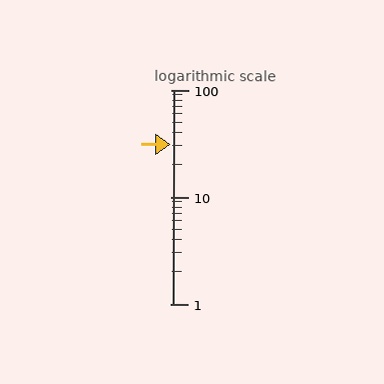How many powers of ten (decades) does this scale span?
The scale spans 2 decades, from 1 to 100.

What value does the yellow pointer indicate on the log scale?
The pointer indicates approximately 31.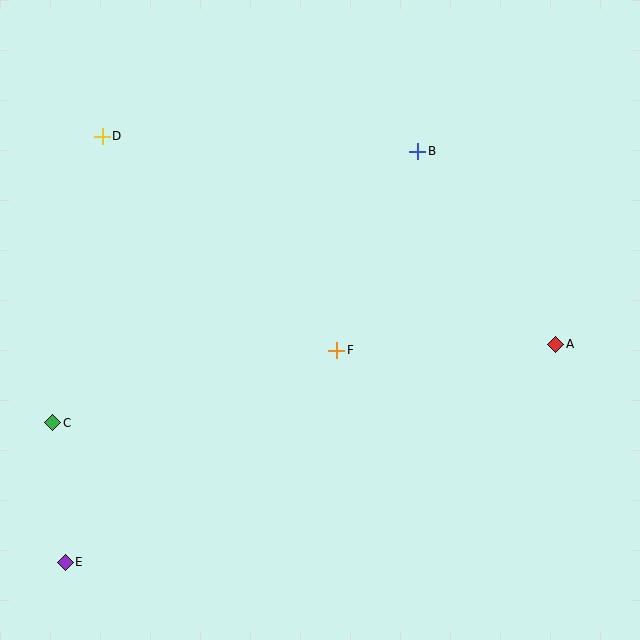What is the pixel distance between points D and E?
The distance between D and E is 428 pixels.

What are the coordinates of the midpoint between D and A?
The midpoint between D and A is at (329, 240).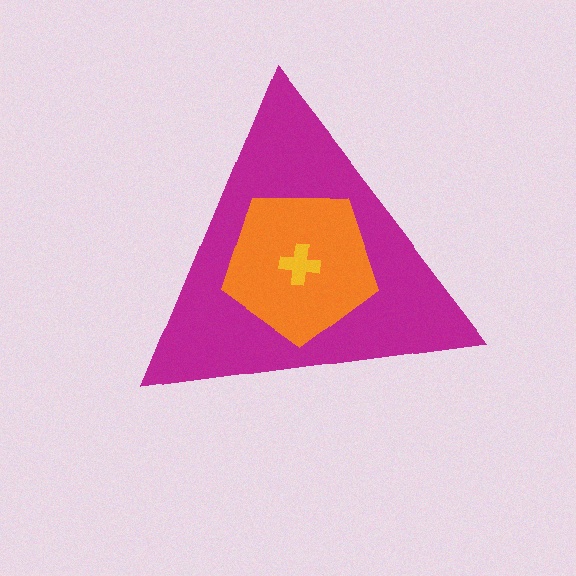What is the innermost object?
The yellow cross.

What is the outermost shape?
The magenta triangle.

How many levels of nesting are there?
3.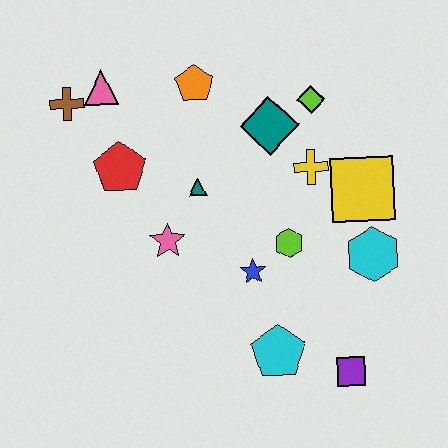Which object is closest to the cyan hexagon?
The yellow square is closest to the cyan hexagon.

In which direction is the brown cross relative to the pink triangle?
The brown cross is to the left of the pink triangle.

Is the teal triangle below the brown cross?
Yes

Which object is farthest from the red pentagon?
The purple square is farthest from the red pentagon.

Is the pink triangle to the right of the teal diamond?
No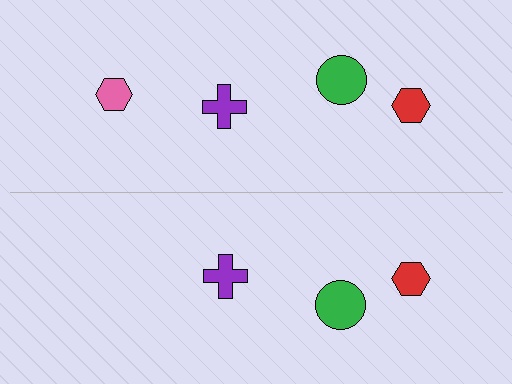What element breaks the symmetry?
A pink hexagon is missing from the bottom side.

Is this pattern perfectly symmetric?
No, the pattern is not perfectly symmetric. A pink hexagon is missing from the bottom side.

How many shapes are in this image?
There are 7 shapes in this image.